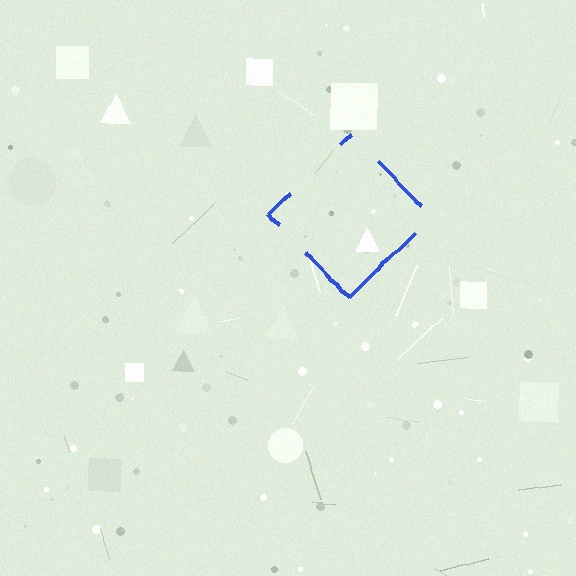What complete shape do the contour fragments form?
The contour fragments form a diamond.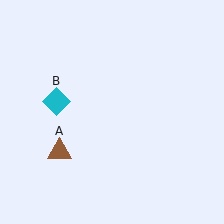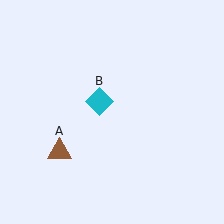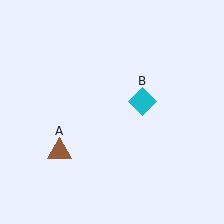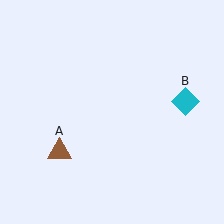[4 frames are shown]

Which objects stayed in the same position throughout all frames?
Brown triangle (object A) remained stationary.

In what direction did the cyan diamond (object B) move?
The cyan diamond (object B) moved right.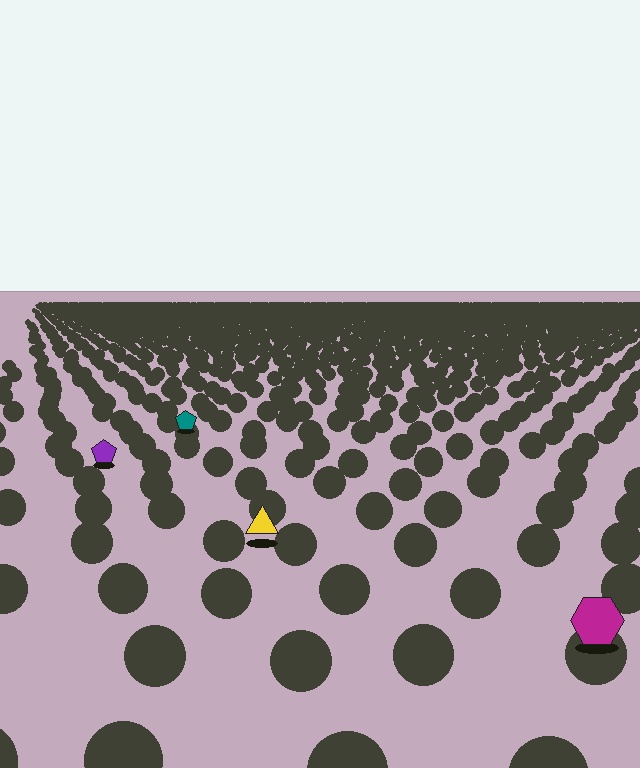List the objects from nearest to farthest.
From nearest to farthest: the magenta hexagon, the yellow triangle, the purple pentagon, the teal pentagon.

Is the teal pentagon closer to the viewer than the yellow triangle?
No. The yellow triangle is closer — you can tell from the texture gradient: the ground texture is coarser near it.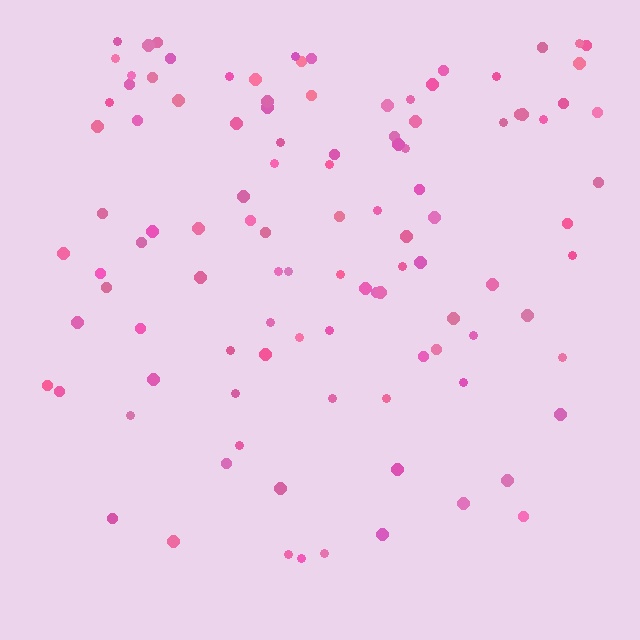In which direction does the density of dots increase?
From bottom to top, with the top side densest.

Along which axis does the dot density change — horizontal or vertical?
Vertical.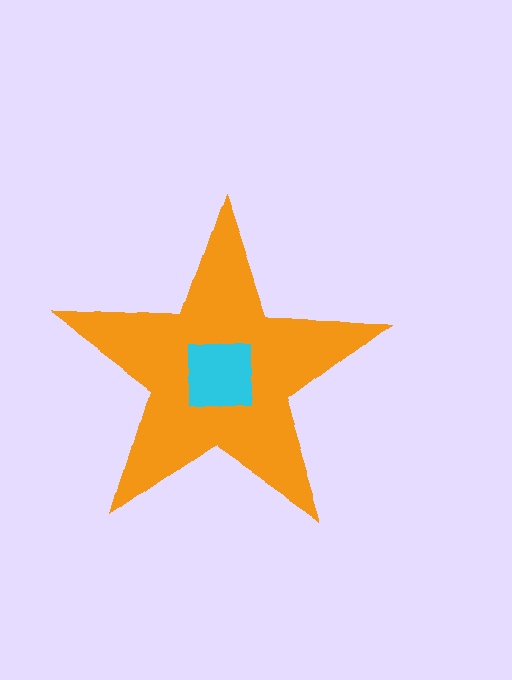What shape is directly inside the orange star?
The cyan square.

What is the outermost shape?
The orange star.